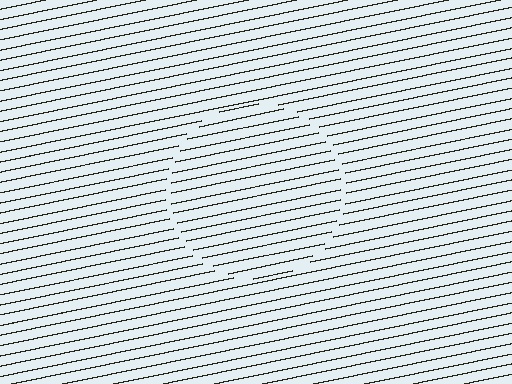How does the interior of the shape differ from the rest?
The interior of the shape contains the same grating, shifted by half a period — the contour is defined by the phase discontinuity where line-ends from the inner and outer gratings abut.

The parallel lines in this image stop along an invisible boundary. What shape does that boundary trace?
An illusory circle. The interior of the shape contains the same grating, shifted by half a period — the contour is defined by the phase discontinuity where line-ends from the inner and outer gratings abut.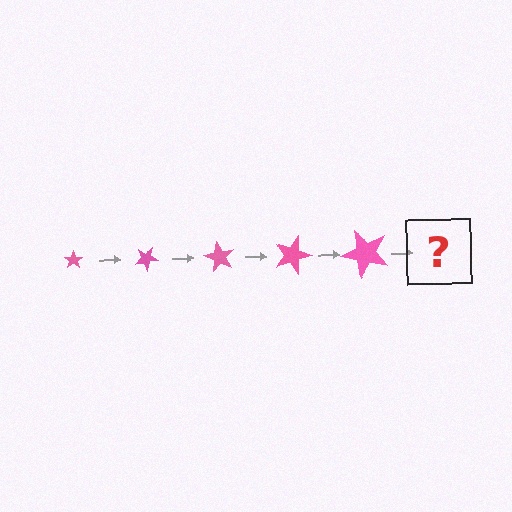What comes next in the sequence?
The next element should be a star, larger than the previous one and rotated 150 degrees from the start.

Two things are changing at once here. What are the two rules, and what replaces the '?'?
The two rules are that the star grows larger each step and it rotates 30 degrees each step. The '?' should be a star, larger than the previous one and rotated 150 degrees from the start.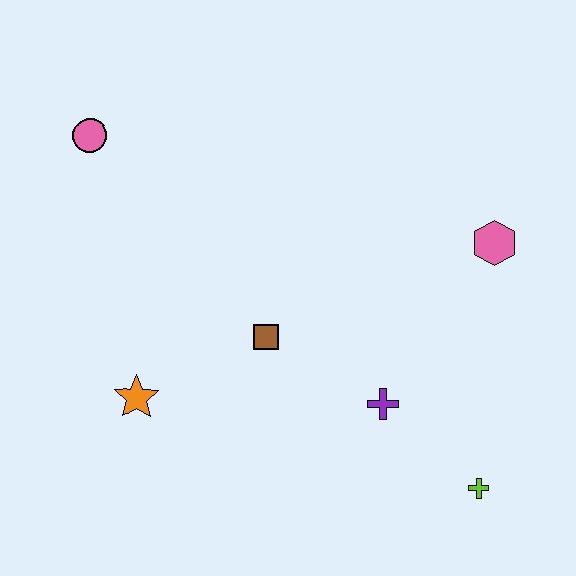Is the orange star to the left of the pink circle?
No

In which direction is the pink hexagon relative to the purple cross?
The pink hexagon is above the purple cross.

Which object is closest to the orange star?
The brown square is closest to the orange star.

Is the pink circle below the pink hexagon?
No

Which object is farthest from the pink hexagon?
The pink circle is farthest from the pink hexagon.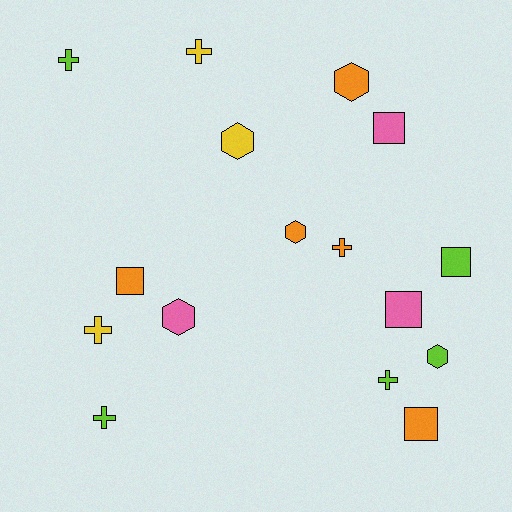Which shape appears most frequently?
Cross, with 6 objects.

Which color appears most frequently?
Lime, with 5 objects.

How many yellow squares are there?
There are no yellow squares.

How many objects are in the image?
There are 16 objects.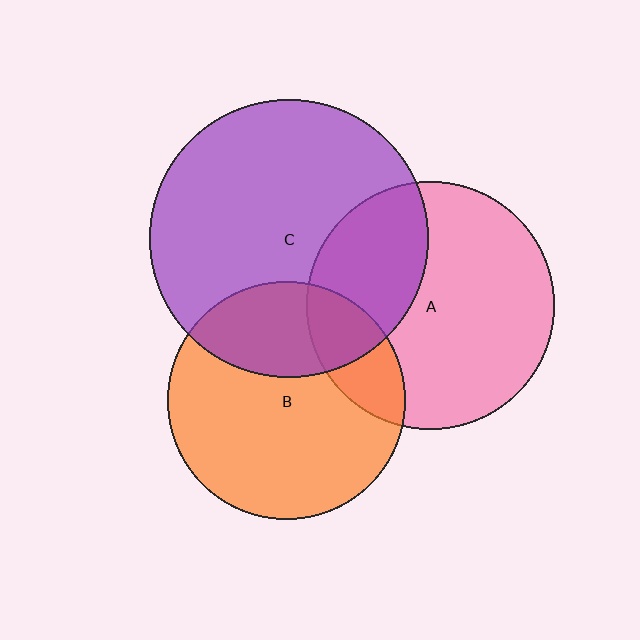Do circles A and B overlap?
Yes.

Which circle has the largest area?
Circle C (purple).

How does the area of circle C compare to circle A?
Approximately 1.3 times.